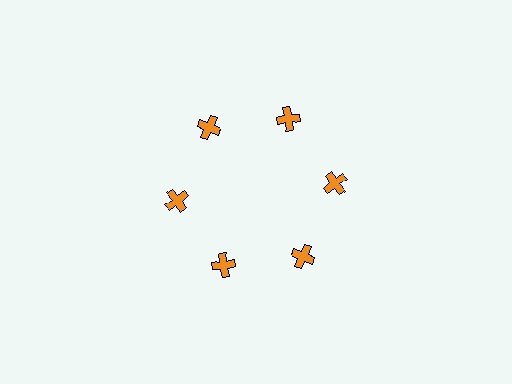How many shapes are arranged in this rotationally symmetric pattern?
There are 6 shapes, arranged in 6 groups of 1.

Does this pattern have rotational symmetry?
Yes, this pattern has 6-fold rotational symmetry. It looks the same after rotating 60 degrees around the center.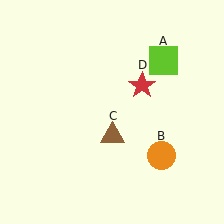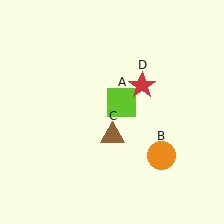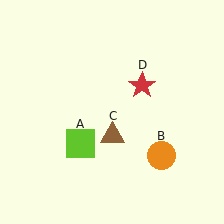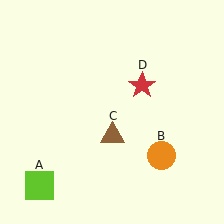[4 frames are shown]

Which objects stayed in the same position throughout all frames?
Orange circle (object B) and brown triangle (object C) and red star (object D) remained stationary.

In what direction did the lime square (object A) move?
The lime square (object A) moved down and to the left.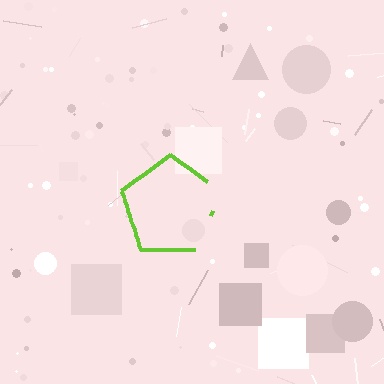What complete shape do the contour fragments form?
The contour fragments form a pentagon.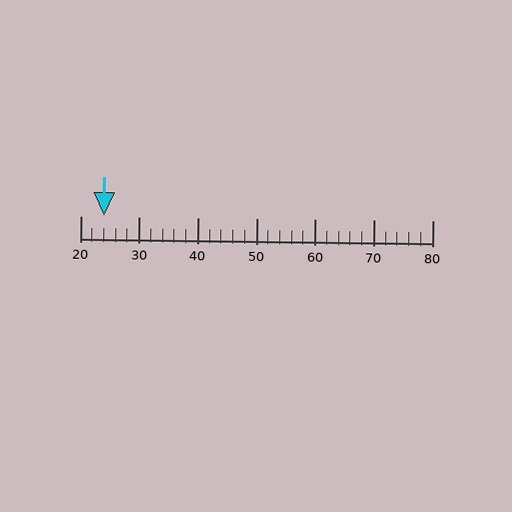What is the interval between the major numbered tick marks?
The major tick marks are spaced 10 units apart.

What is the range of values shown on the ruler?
The ruler shows values from 20 to 80.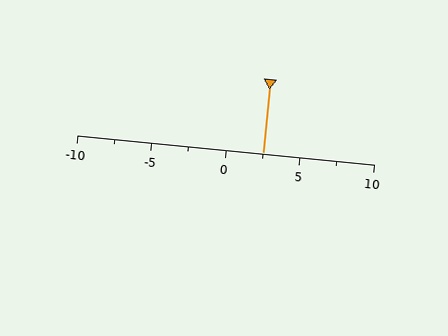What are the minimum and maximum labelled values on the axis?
The axis runs from -10 to 10.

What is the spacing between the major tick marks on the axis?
The major ticks are spaced 5 apart.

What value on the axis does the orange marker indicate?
The marker indicates approximately 2.5.